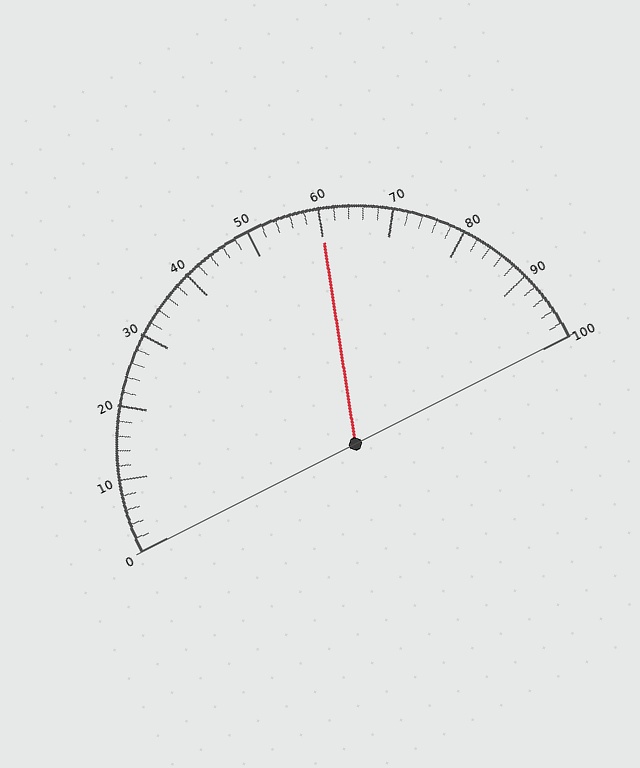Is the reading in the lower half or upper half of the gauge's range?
The reading is in the upper half of the range (0 to 100).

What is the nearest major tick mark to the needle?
The nearest major tick mark is 60.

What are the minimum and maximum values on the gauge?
The gauge ranges from 0 to 100.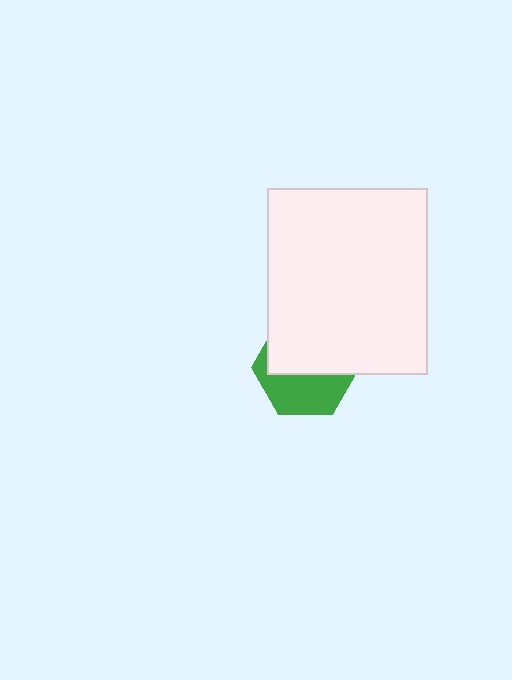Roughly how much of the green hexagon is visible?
A small part of it is visible (roughly 44%).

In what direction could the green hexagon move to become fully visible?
The green hexagon could move down. That would shift it out from behind the white rectangle entirely.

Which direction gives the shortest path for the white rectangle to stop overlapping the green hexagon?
Moving up gives the shortest separation.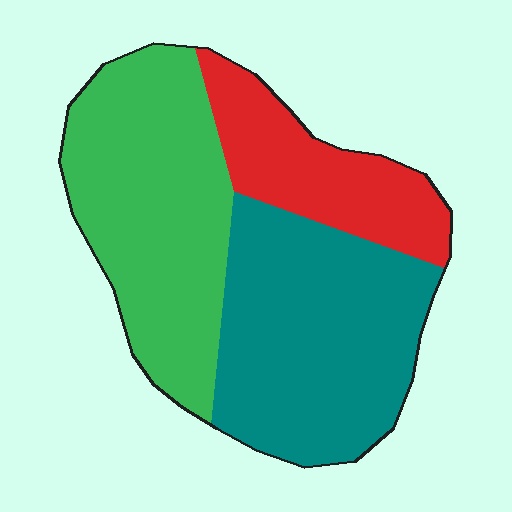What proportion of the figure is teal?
Teal covers about 40% of the figure.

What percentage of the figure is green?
Green takes up about two fifths (2/5) of the figure.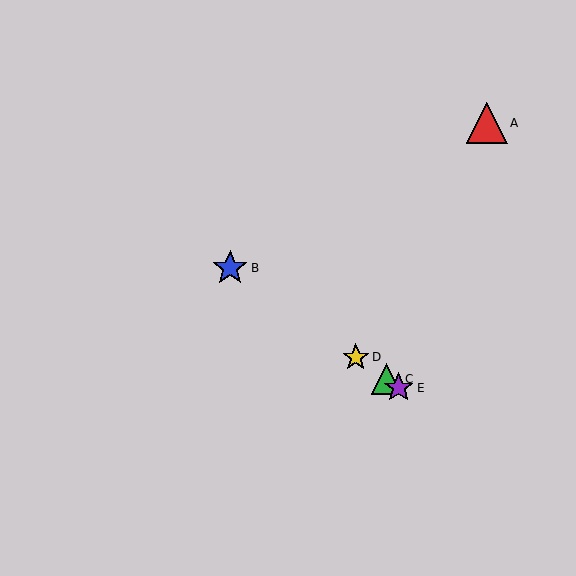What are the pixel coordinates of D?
Object D is at (356, 357).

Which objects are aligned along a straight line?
Objects B, C, D, E are aligned along a straight line.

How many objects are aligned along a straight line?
4 objects (B, C, D, E) are aligned along a straight line.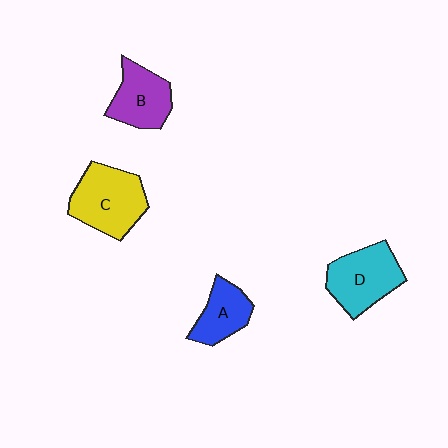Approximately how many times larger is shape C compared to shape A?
Approximately 1.6 times.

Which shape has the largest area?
Shape C (yellow).